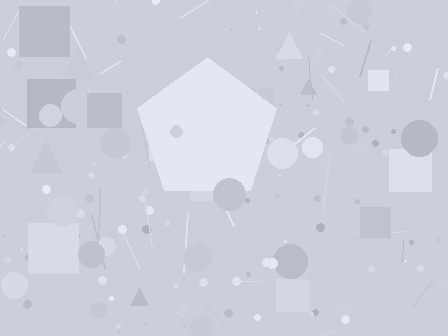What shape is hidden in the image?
A pentagon is hidden in the image.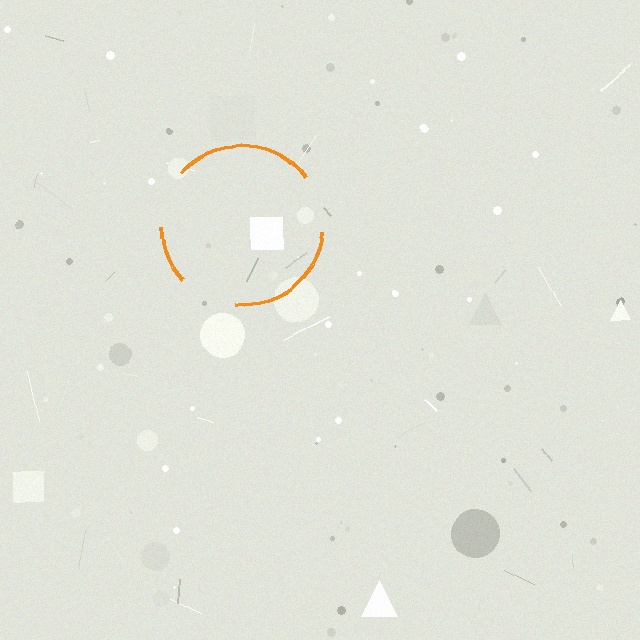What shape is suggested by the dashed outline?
The dashed outline suggests a circle.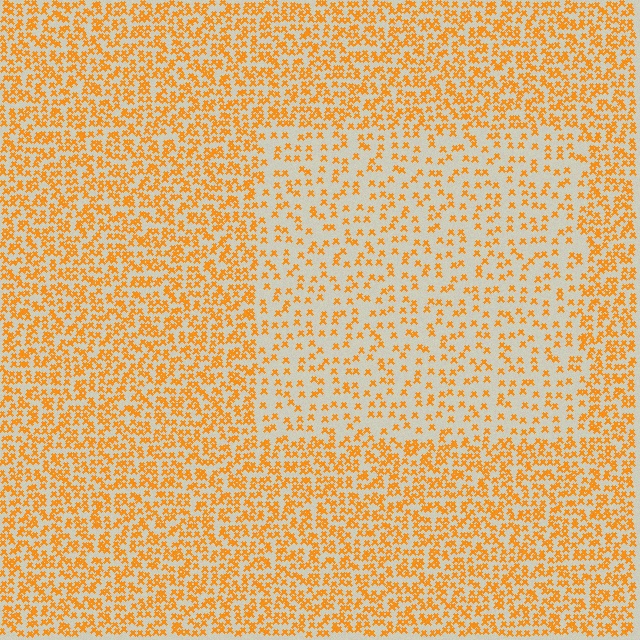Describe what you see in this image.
The image contains small orange elements arranged at two different densities. A rectangle-shaped region is visible where the elements are less densely packed than the surrounding area.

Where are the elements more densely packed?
The elements are more densely packed outside the rectangle boundary.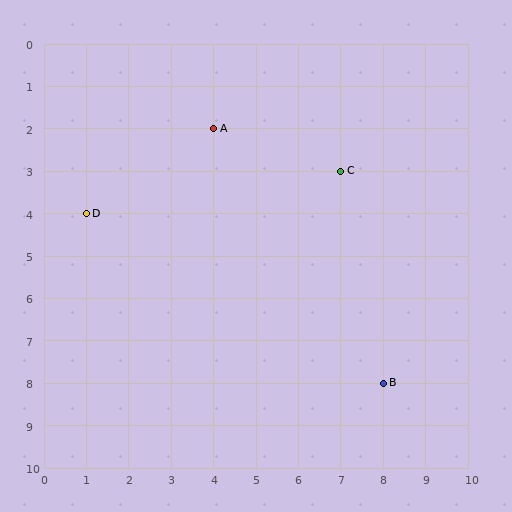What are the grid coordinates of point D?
Point D is at grid coordinates (1, 4).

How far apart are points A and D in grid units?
Points A and D are 3 columns and 2 rows apart (about 3.6 grid units diagonally).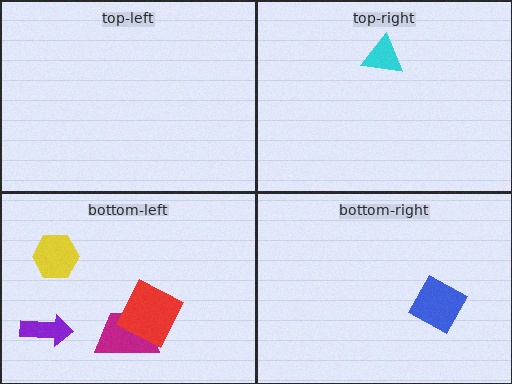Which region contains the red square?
The bottom-left region.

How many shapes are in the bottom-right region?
1.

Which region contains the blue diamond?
The bottom-right region.